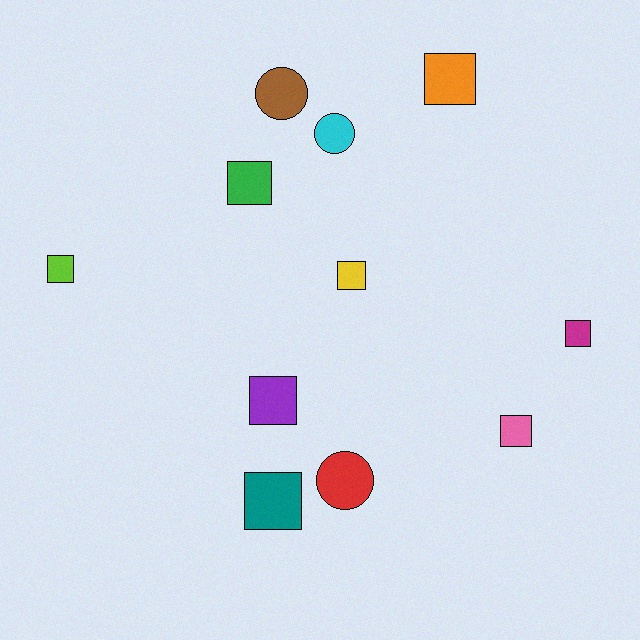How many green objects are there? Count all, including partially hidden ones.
There is 1 green object.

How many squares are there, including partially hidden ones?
There are 8 squares.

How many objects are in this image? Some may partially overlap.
There are 11 objects.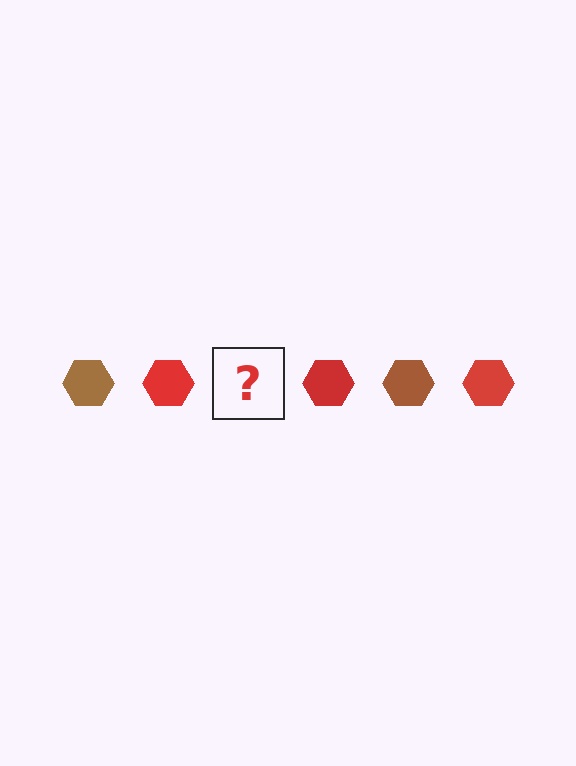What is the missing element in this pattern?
The missing element is a brown hexagon.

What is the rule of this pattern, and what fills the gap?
The rule is that the pattern cycles through brown, red hexagons. The gap should be filled with a brown hexagon.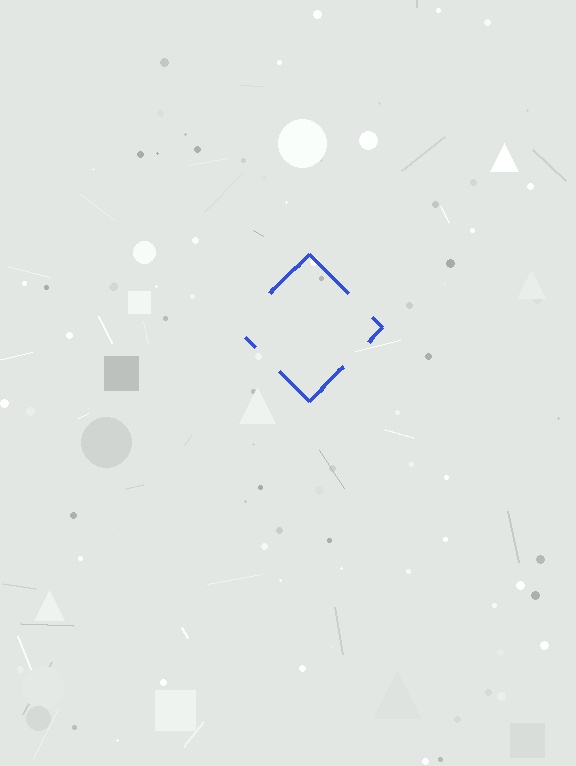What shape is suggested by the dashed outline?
The dashed outline suggests a diamond.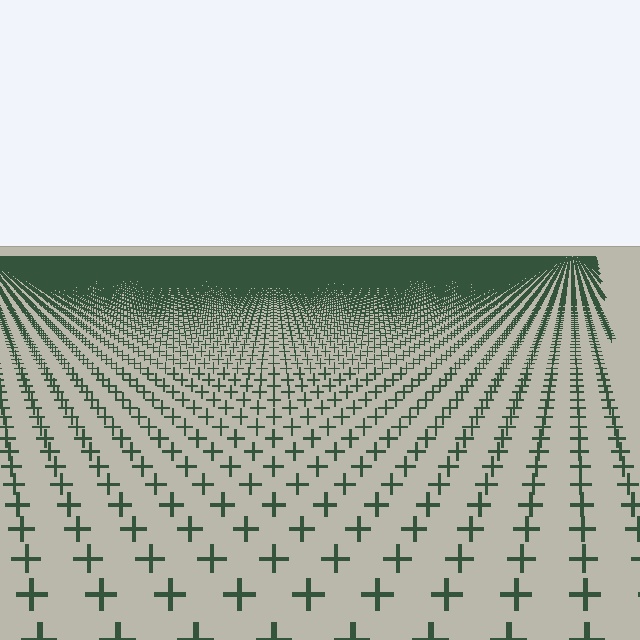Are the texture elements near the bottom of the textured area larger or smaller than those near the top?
Larger. Near the bottom, elements are closer to the viewer and appear at a bigger on-screen size.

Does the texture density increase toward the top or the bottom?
Density increases toward the top.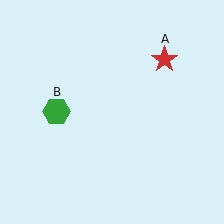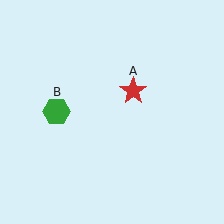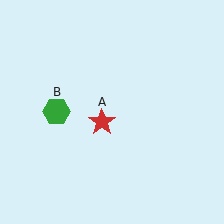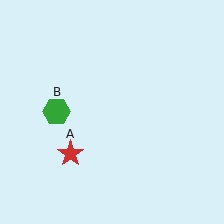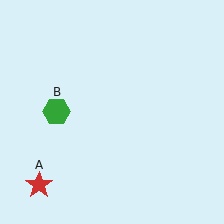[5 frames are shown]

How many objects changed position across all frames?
1 object changed position: red star (object A).